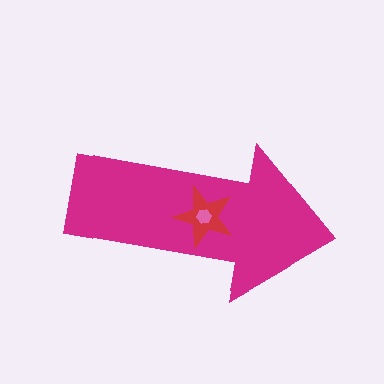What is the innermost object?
The pink hexagon.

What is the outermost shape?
The magenta arrow.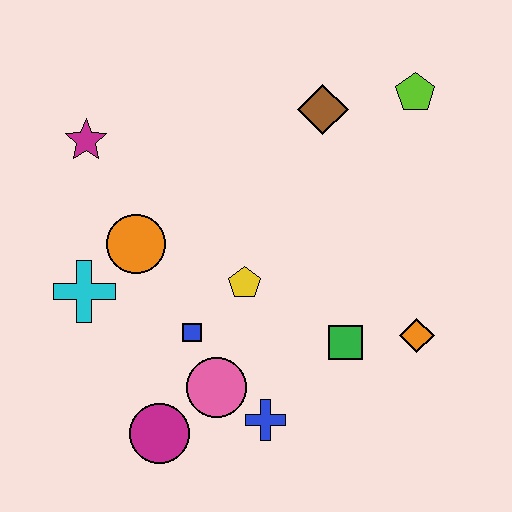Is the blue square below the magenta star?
Yes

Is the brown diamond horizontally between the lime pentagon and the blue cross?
Yes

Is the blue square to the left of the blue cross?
Yes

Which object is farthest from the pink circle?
The lime pentagon is farthest from the pink circle.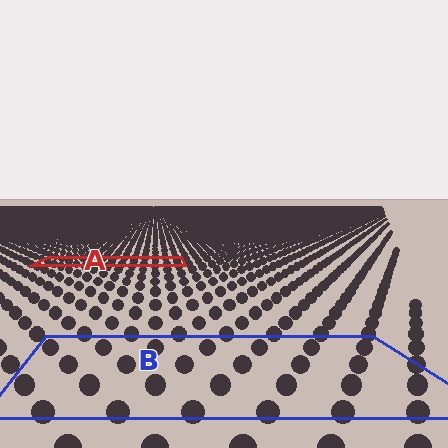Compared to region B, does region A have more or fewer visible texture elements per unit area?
Region A has more texture elements per unit area — they are packed more densely because it is farther away.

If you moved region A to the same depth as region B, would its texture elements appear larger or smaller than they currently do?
They would appear larger. At a closer depth, the same texture elements are projected at a bigger on-screen size.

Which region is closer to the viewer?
Region B is closer. The texture elements there are larger and more spread out.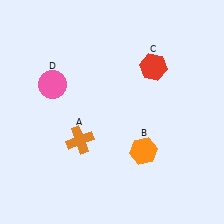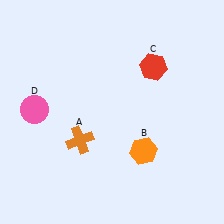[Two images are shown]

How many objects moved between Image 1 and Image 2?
1 object moved between the two images.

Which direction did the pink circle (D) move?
The pink circle (D) moved down.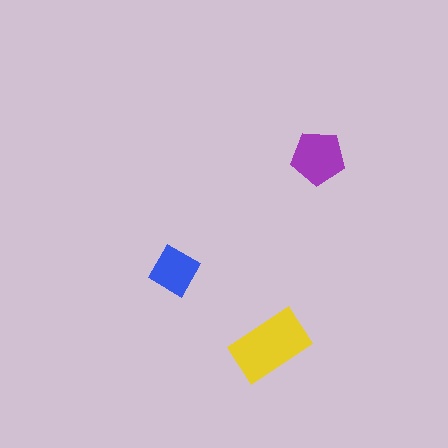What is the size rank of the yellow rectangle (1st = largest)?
1st.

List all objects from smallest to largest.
The blue diamond, the purple pentagon, the yellow rectangle.